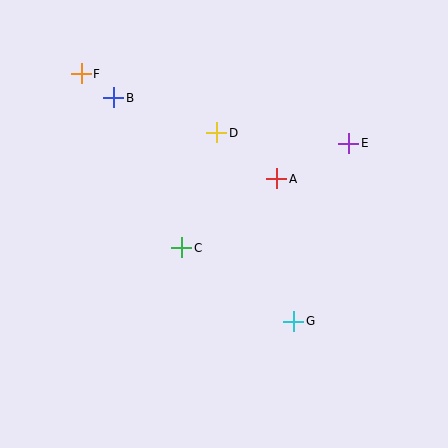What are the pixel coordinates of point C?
Point C is at (182, 248).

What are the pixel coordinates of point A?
Point A is at (277, 179).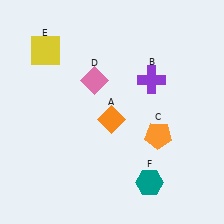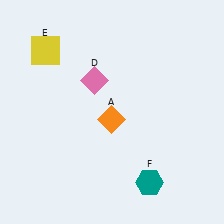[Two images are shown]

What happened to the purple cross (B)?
The purple cross (B) was removed in Image 2. It was in the top-right area of Image 1.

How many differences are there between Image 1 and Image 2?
There are 2 differences between the two images.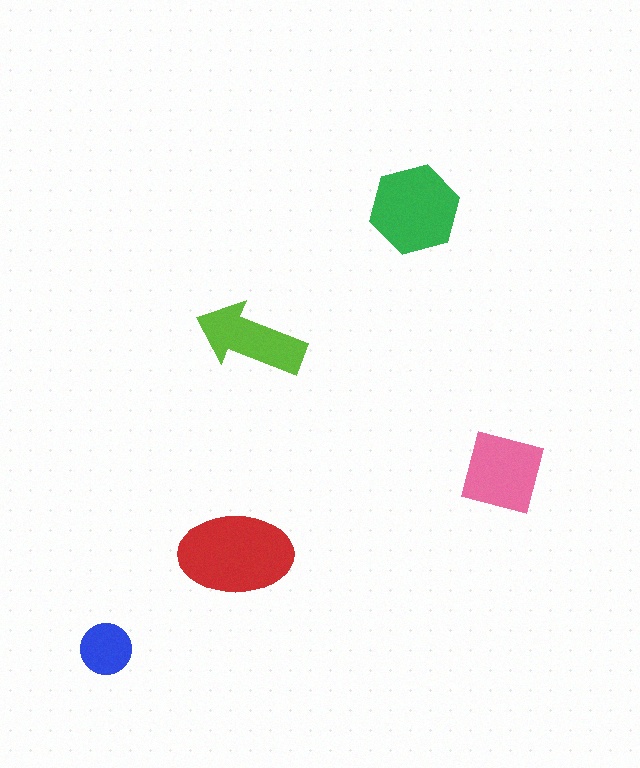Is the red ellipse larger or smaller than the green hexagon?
Larger.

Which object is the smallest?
The blue circle.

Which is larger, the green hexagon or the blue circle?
The green hexagon.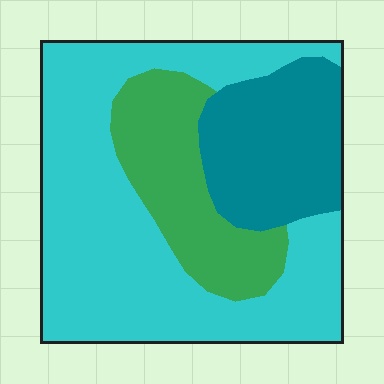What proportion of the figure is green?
Green covers about 20% of the figure.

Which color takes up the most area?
Cyan, at roughly 55%.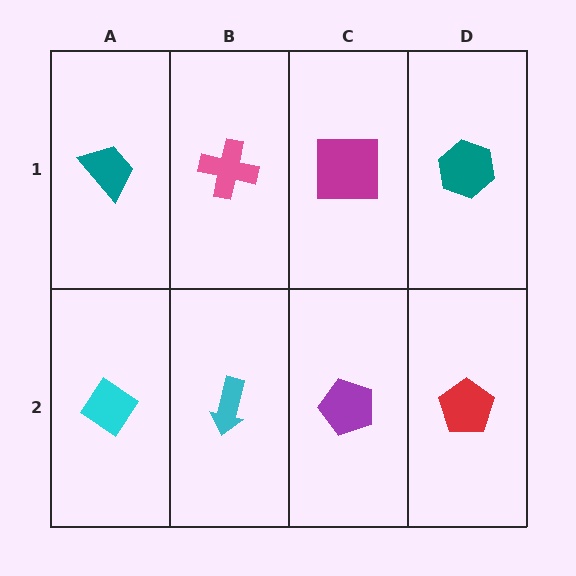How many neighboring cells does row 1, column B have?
3.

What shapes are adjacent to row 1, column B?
A cyan arrow (row 2, column B), a teal trapezoid (row 1, column A), a magenta square (row 1, column C).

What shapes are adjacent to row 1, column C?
A purple pentagon (row 2, column C), a pink cross (row 1, column B), a teal hexagon (row 1, column D).